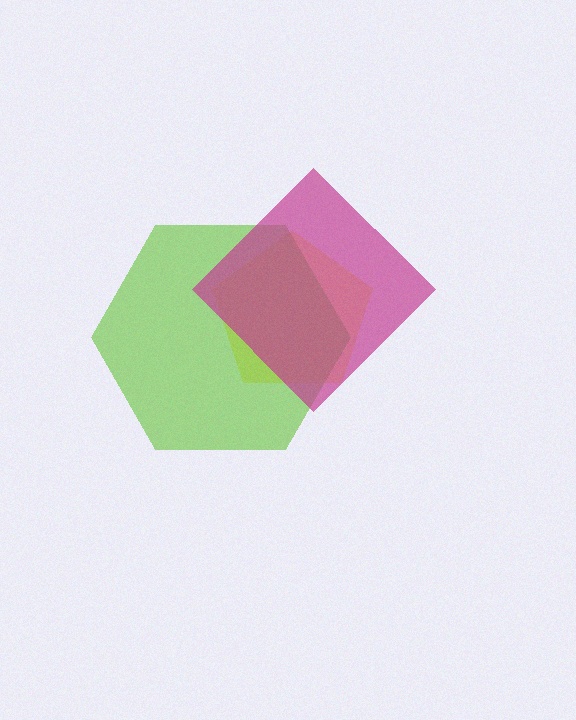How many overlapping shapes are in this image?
There are 3 overlapping shapes in the image.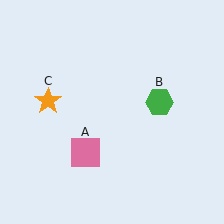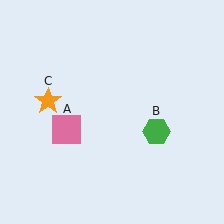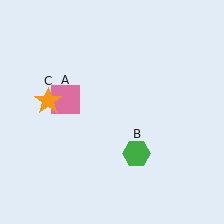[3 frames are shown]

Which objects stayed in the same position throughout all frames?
Orange star (object C) remained stationary.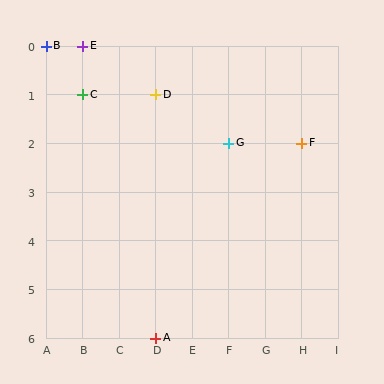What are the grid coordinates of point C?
Point C is at grid coordinates (B, 1).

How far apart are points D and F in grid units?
Points D and F are 4 columns and 1 row apart (about 4.1 grid units diagonally).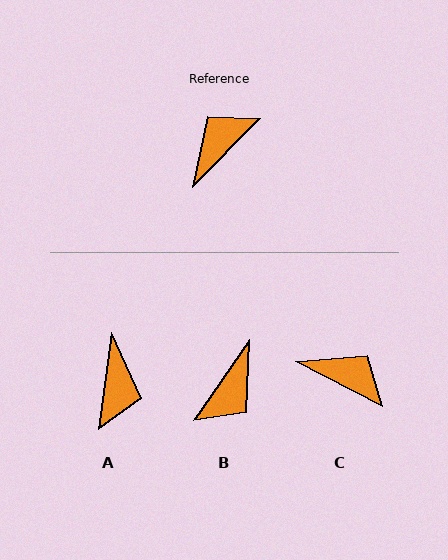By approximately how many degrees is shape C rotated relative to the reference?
Approximately 73 degrees clockwise.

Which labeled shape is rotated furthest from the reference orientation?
B, about 170 degrees away.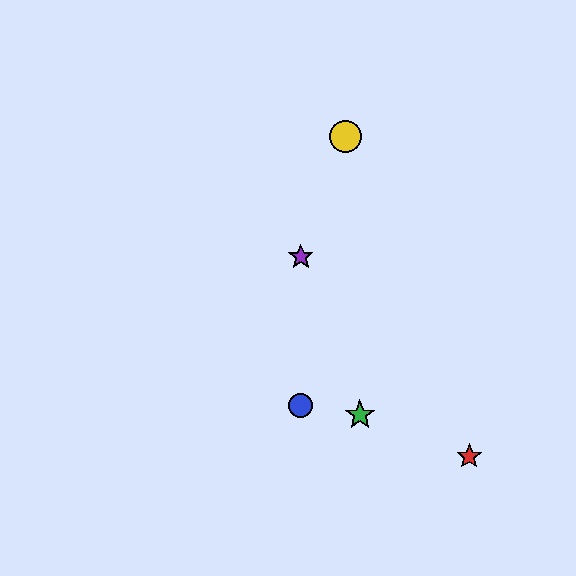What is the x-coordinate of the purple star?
The purple star is at x≈301.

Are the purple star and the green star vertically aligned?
No, the purple star is at x≈301 and the green star is at x≈360.